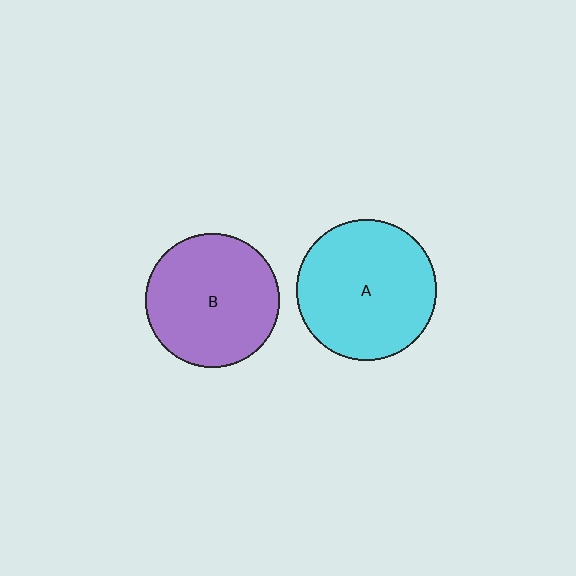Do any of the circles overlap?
No, none of the circles overlap.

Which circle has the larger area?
Circle A (cyan).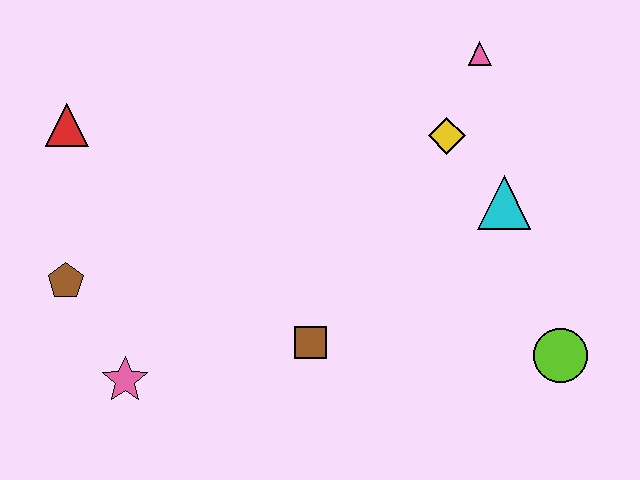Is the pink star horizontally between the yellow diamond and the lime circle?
No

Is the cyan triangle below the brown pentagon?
No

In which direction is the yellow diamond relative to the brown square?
The yellow diamond is above the brown square.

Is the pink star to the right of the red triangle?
Yes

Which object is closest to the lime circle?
The cyan triangle is closest to the lime circle.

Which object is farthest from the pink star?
The pink triangle is farthest from the pink star.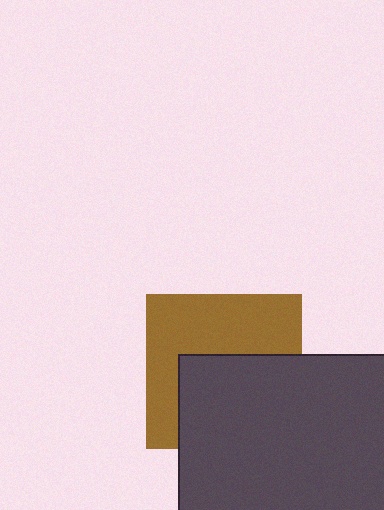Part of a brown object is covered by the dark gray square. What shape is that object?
It is a square.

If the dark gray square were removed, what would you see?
You would see the complete brown square.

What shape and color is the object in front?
The object in front is a dark gray square.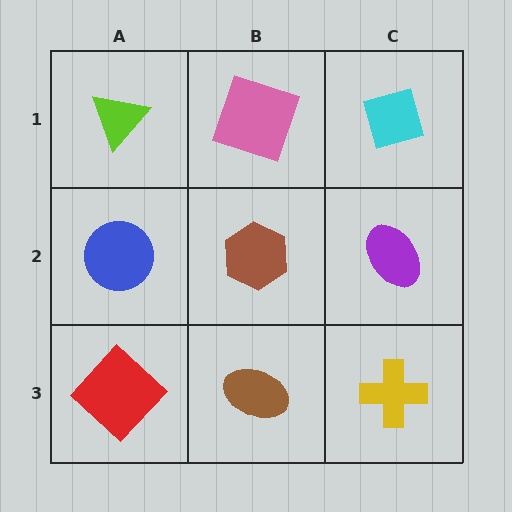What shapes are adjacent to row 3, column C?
A purple ellipse (row 2, column C), a brown ellipse (row 3, column B).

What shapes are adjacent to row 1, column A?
A blue circle (row 2, column A), a pink square (row 1, column B).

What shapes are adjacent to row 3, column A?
A blue circle (row 2, column A), a brown ellipse (row 3, column B).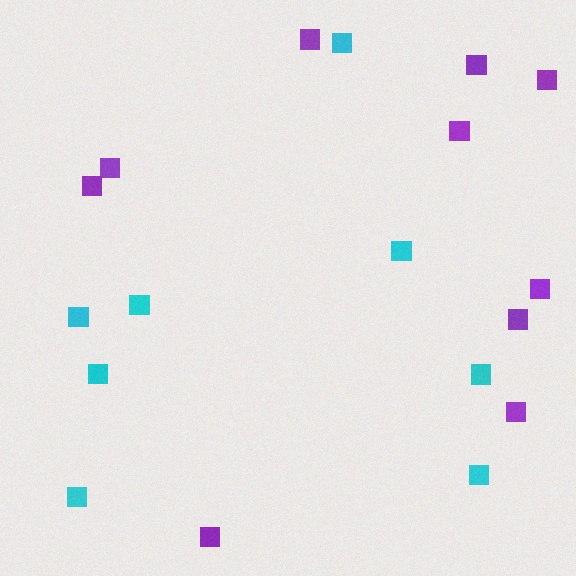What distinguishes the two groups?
There are 2 groups: one group of purple squares (10) and one group of cyan squares (8).